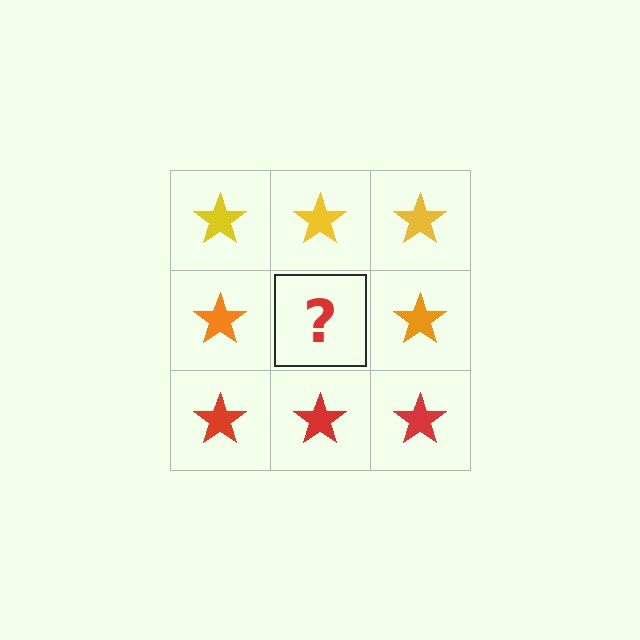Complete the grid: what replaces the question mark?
The question mark should be replaced with an orange star.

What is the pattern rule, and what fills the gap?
The rule is that each row has a consistent color. The gap should be filled with an orange star.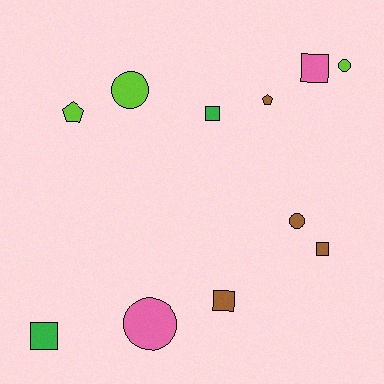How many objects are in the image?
There are 11 objects.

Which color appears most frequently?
Brown, with 4 objects.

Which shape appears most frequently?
Square, with 5 objects.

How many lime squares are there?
There are no lime squares.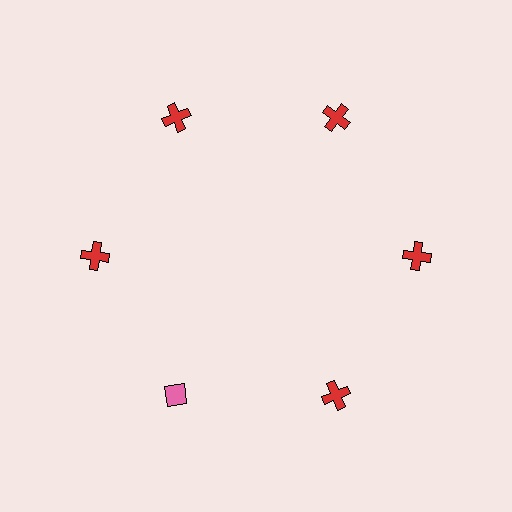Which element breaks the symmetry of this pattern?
The pink diamond at roughly the 7 o'clock position breaks the symmetry. All other shapes are red crosses.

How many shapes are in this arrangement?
There are 6 shapes arranged in a ring pattern.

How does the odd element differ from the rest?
It differs in both color (pink instead of red) and shape (diamond instead of cross).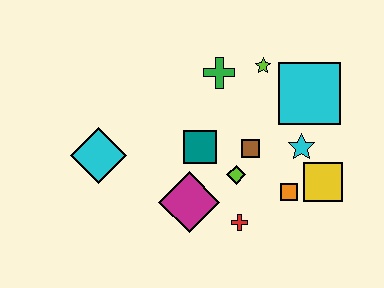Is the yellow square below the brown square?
Yes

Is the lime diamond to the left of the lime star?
Yes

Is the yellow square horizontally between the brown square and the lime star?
No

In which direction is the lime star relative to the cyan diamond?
The lime star is to the right of the cyan diamond.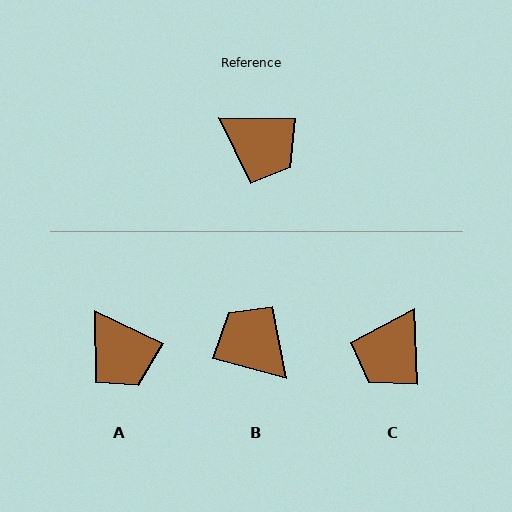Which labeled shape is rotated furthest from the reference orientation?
B, about 165 degrees away.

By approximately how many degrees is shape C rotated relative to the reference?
Approximately 87 degrees clockwise.